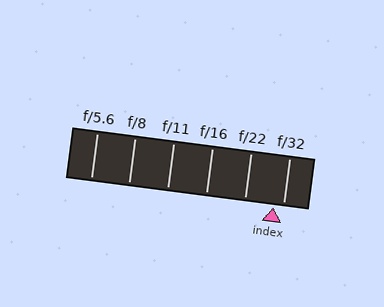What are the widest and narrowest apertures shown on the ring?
The widest aperture shown is f/5.6 and the narrowest is f/32.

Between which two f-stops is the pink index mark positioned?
The index mark is between f/22 and f/32.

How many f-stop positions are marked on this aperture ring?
There are 6 f-stop positions marked.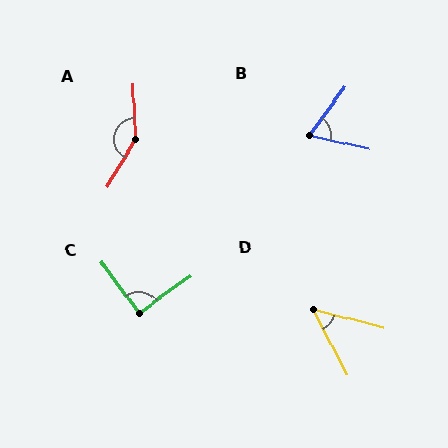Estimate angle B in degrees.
Approximately 67 degrees.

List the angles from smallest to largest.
D (48°), B (67°), C (91°), A (147°).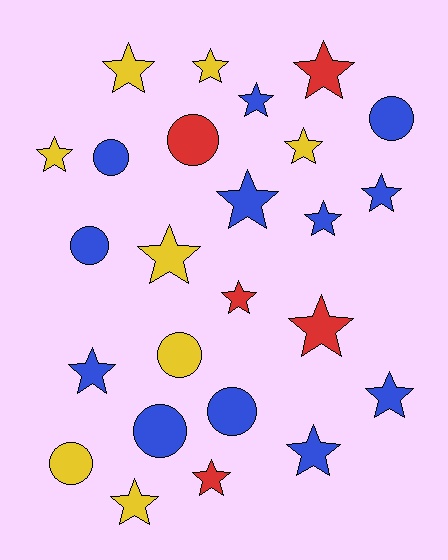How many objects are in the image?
There are 25 objects.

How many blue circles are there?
There are 5 blue circles.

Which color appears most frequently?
Blue, with 12 objects.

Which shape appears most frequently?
Star, with 17 objects.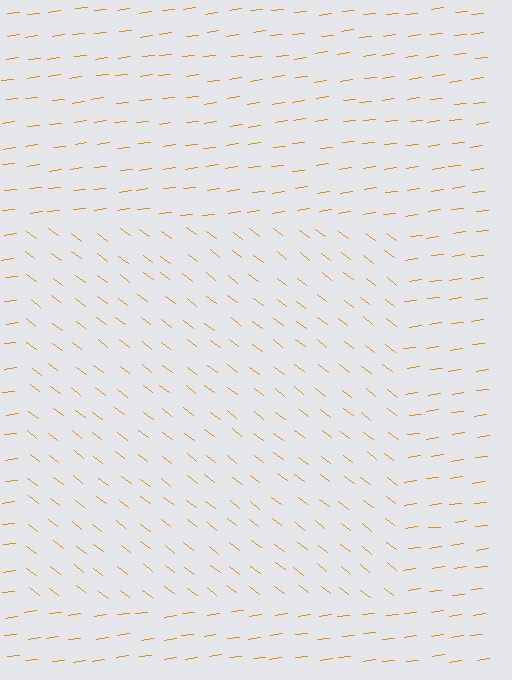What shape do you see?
I see a rectangle.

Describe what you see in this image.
The image is filled with small orange line segments. A rectangle region in the image has lines oriented differently from the surrounding lines, creating a visible texture boundary.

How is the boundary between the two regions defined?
The boundary is defined purely by a change in line orientation (approximately 45 degrees difference). All lines are the same color and thickness.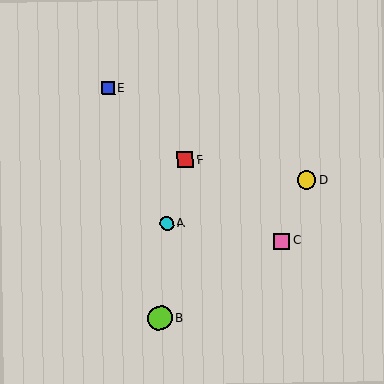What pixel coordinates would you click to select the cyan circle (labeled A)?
Click at (167, 224) to select the cyan circle A.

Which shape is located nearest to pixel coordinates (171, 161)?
The red square (labeled F) at (185, 160) is nearest to that location.